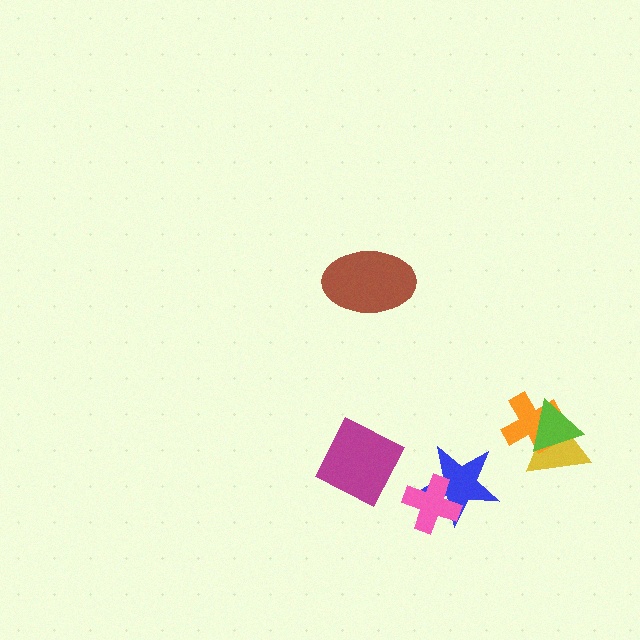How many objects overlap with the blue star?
1 object overlaps with the blue star.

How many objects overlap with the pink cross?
1 object overlaps with the pink cross.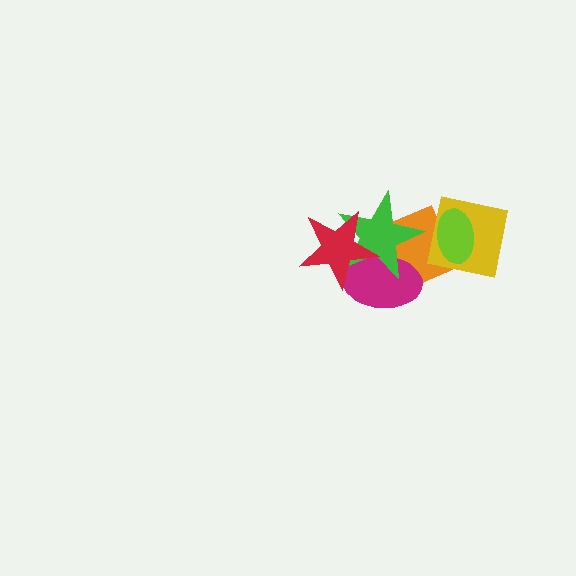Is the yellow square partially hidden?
Yes, it is partially covered by another shape.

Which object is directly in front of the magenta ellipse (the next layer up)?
The green star is directly in front of the magenta ellipse.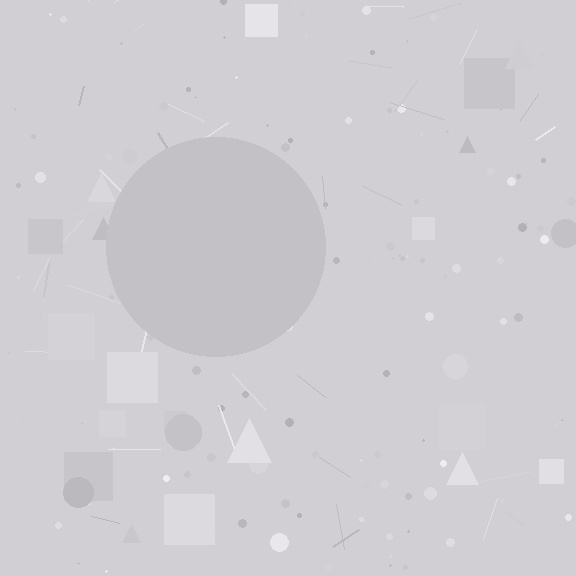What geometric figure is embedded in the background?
A circle is embedded in the background.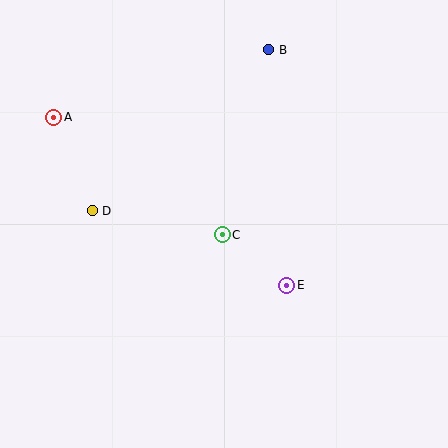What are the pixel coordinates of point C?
Point C is at (222, 235).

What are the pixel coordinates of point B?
Point B is at (269, 50).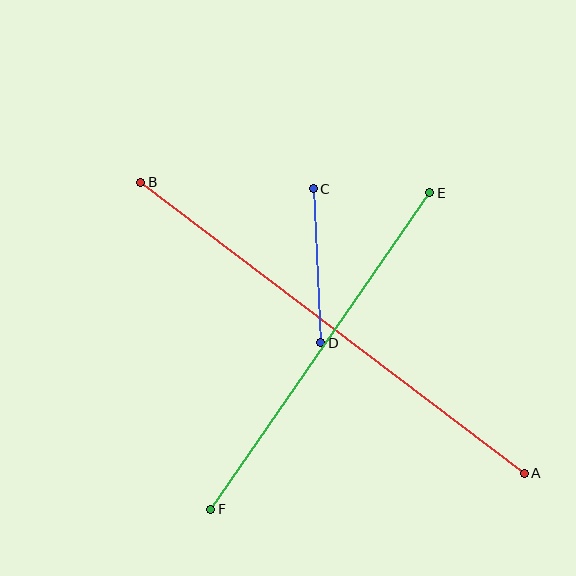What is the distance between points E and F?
The distance is approximately 385 pixels.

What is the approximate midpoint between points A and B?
The midpoint is at approximately (332, 328) pixels.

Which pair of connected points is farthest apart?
Points A and B are farthest apart.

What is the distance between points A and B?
The distance is approximately 482 pixels.